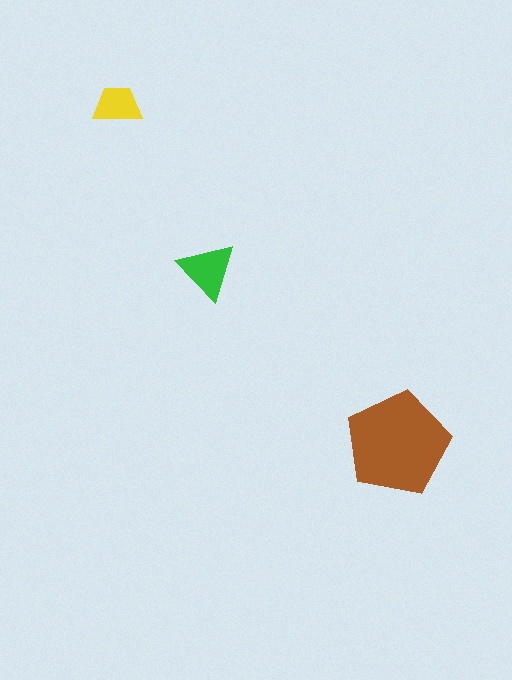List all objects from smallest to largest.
The yellow trapezoid, the green triangle, the brown pentagon.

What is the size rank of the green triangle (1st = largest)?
2nd.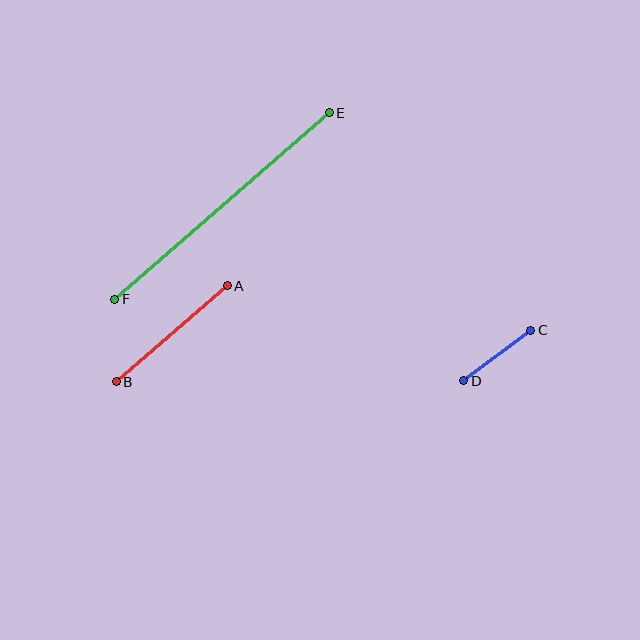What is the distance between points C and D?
The distance is approximately 84 pixels.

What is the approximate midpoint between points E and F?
The midpoint is at approximately (222, 206) pixels.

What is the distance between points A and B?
The distance is approximately 146 pixels.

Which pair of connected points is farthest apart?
Points E and F are farthest apart.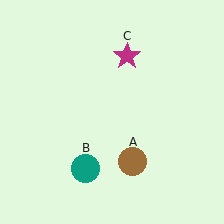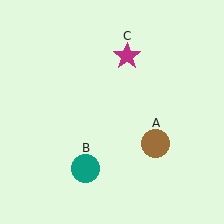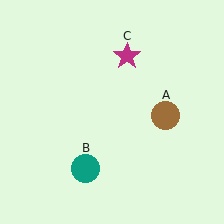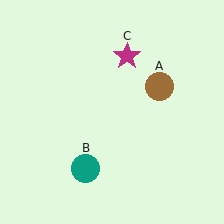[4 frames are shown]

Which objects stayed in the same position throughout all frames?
Teal circle (object B) and magenta star (object C) remained stationary.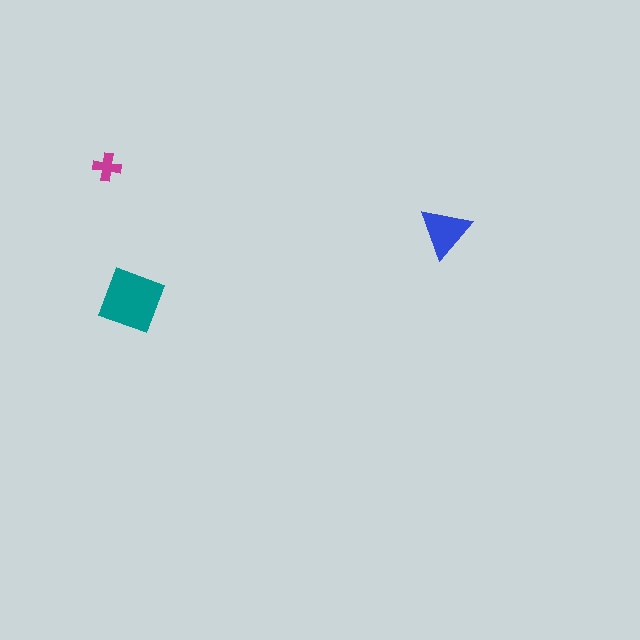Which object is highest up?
The magenta cross is topmost.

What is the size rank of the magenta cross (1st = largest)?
3rd.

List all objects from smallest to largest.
The magenta cross, the blue triangle, the teal diamond.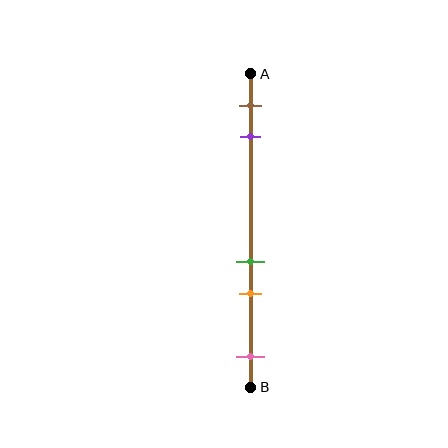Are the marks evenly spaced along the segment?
No, the marks are not evenly spaced.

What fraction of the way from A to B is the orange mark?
The orange mark is approximately 70% (0.7) of the way from A to B.